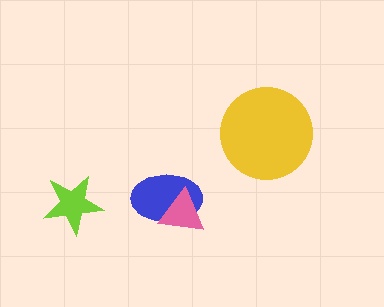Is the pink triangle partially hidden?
No, no other shape covers it.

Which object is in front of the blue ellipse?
The pink triangle is in front of the blue ellipse.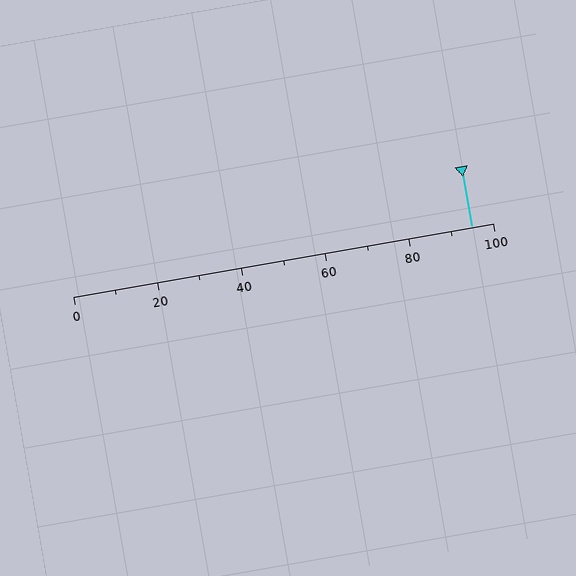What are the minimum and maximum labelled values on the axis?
The axis runs from 0 to 100.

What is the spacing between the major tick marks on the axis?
The major ticks are spaced 20 apart.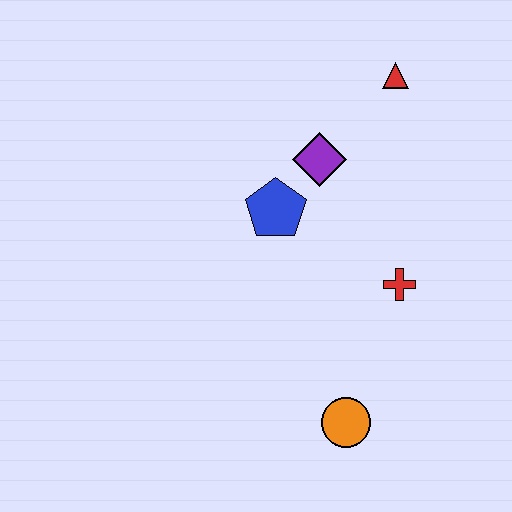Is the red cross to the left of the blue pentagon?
No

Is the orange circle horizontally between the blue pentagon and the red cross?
Yes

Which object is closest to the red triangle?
The purple diamond is closest to the red triangle.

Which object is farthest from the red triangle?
The orange circle is farthest from the red triangle.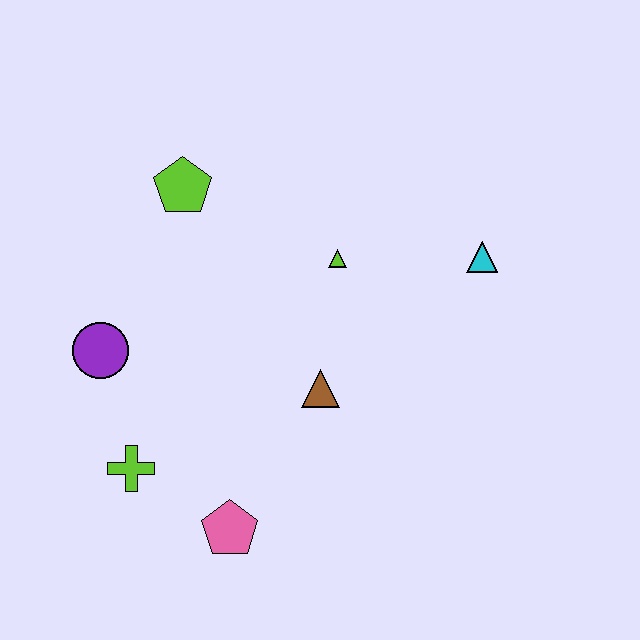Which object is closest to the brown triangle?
The lime triangle is closest to the brown triangle.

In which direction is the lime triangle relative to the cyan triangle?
The lime triangle is to the left of the cyan triangle.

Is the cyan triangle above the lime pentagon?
No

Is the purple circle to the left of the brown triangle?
Yes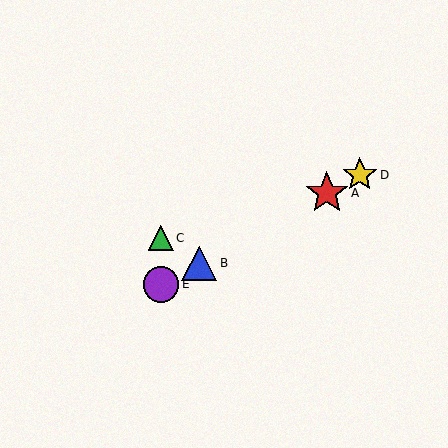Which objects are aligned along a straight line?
Objects A, B, D, E are aligned along a straight line.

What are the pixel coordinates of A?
Object A is at (327, 193).